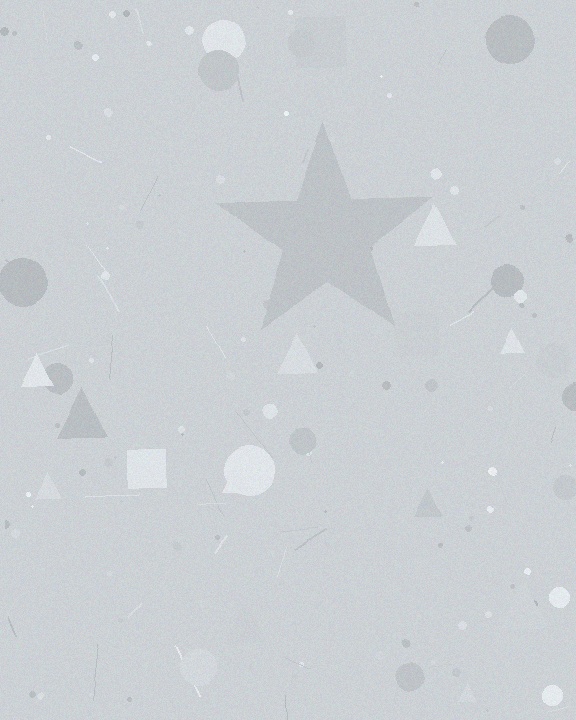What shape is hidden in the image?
A star is hidden in the image.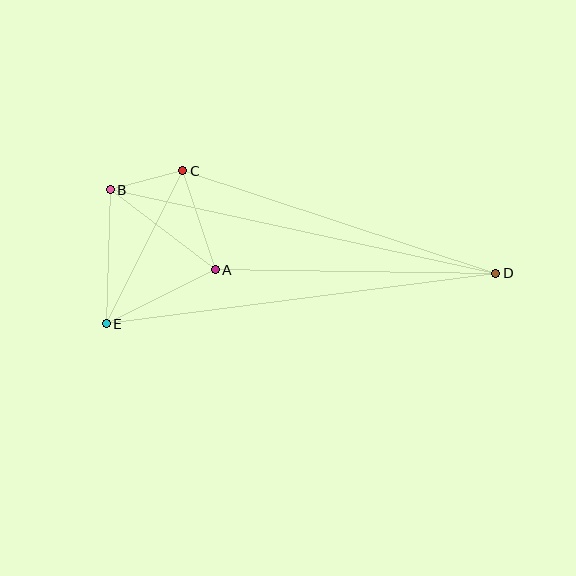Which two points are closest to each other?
Points B and C are closest to each other.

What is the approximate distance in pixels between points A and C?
The distance between A and C is approximately 104 pixels.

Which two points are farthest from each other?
Points B and D are farthest from each other.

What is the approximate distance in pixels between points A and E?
The distance between A and E is approximately 122 pixels.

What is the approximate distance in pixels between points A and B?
The distance between A and B is approximately 132 pixels.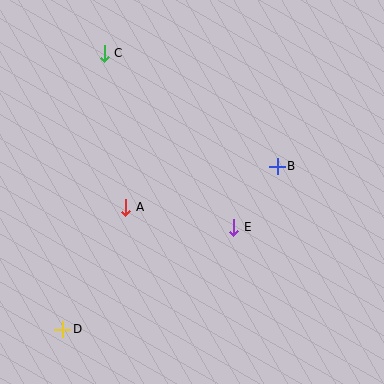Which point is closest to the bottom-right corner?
Point E is closest to the bottom-right corner.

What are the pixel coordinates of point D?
Point D is at (63, 329).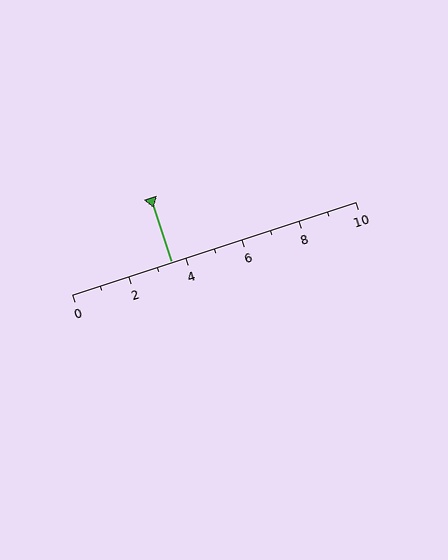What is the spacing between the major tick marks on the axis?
The major ticks are spaced 2 apart.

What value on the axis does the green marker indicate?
The marker indicates approximately 3.5.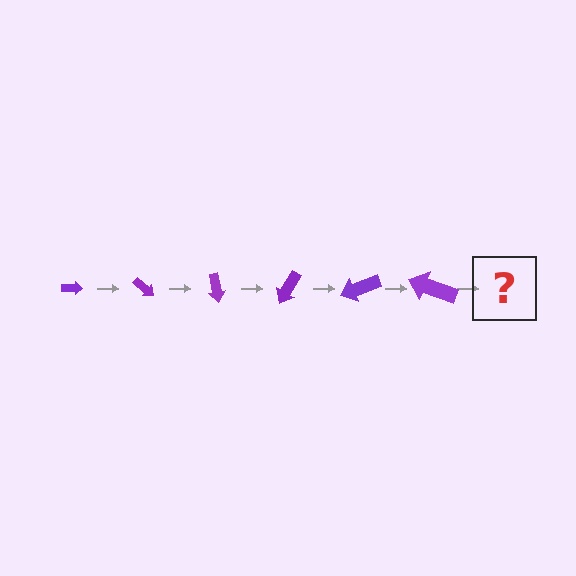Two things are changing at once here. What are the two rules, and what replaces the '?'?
The two rules are that the arrow grows larger each step and it rotates 40 degrees each step. The '?' should be an arrow, larger than the previous one and rotated 240 degrees from the start.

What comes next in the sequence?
The next element should be an arrow, larger than the previous one and rotated 240 degrees from the start.